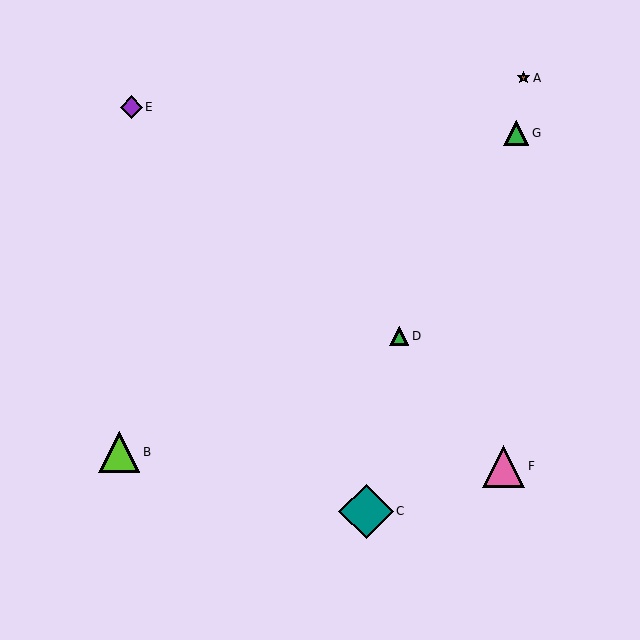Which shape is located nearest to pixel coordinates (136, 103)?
The purple diamond (labeled E) at (131, 107) is nearest to that location.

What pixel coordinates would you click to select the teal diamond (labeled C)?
Click at (366, 511) to select the teal diamond C.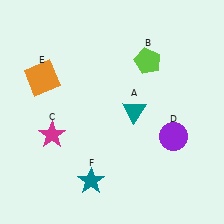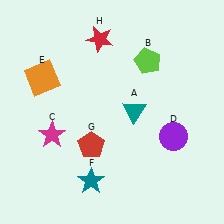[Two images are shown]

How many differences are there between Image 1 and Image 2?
There are 2 differences between the two images.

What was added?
A red pentagon (G), a red star (H) were added in Image 2.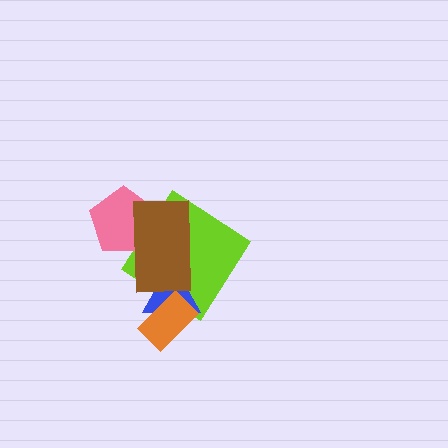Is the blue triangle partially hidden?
Yes, it is partially covered by another shape.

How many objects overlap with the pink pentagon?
2 objects overlap with the pink pentagon.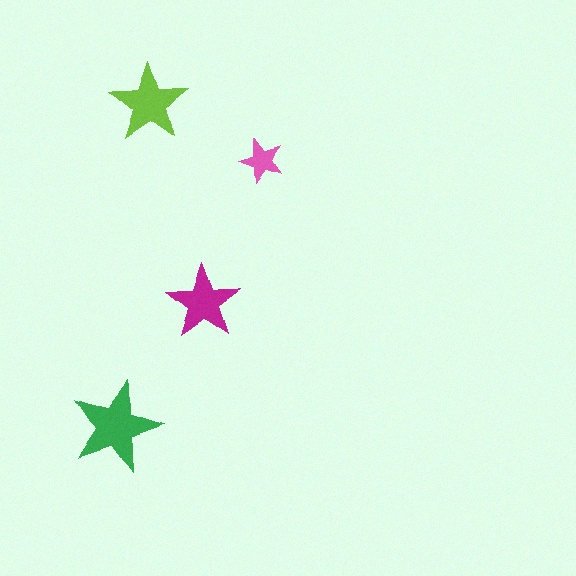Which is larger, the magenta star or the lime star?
The lime one.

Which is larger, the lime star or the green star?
The green one.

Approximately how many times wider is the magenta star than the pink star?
About 1.5 times wider.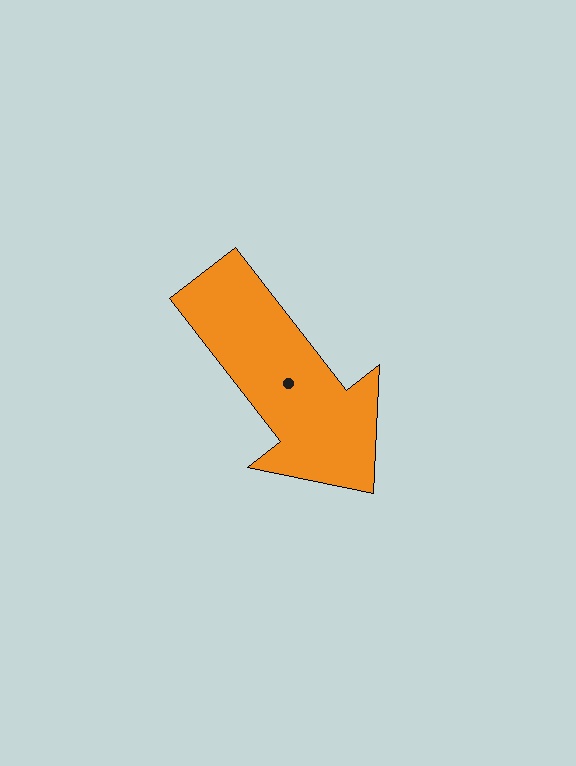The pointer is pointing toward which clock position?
Roughly 5 o'clock.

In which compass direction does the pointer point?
Southeast.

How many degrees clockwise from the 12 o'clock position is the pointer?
Approximately 142 degrees.